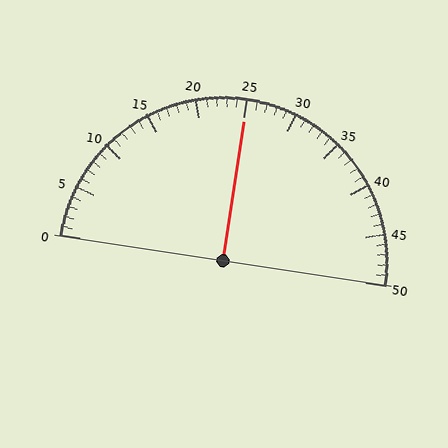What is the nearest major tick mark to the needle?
The nearest major tick mark is 25.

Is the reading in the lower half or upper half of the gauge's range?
The reading is in the upper half of the range (0 to 50).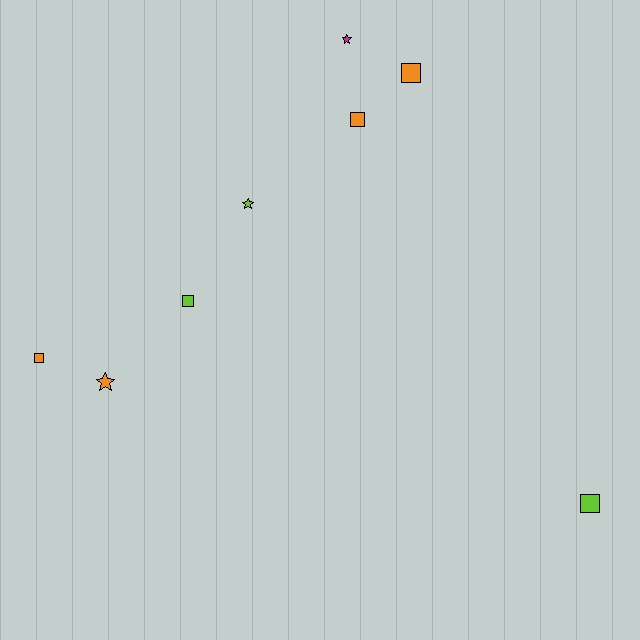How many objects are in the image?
There are 8 objects.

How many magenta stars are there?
There is 1 magenta star.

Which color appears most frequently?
Orange, with 4 objects.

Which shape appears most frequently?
Square, with 5 objects.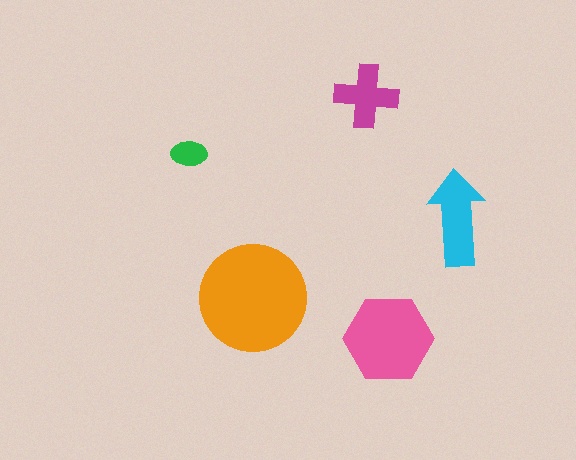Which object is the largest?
The orange circle.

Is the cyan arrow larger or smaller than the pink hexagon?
Smaller.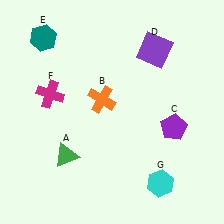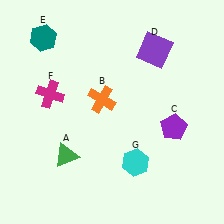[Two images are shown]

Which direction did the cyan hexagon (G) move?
The cyan hexagon (G) moved left.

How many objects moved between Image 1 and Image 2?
1 object moved between the two images.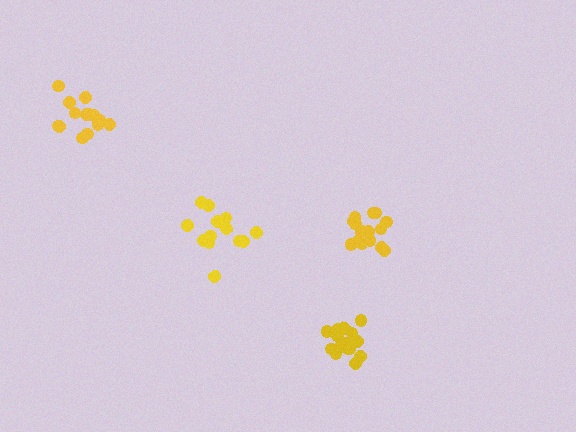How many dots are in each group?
Group 1: 13 dots, Group 2: 15 dots, Group 3: 14 dots, Group 4: 18 dots (60 total).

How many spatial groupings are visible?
There are 4 spatial groupings.